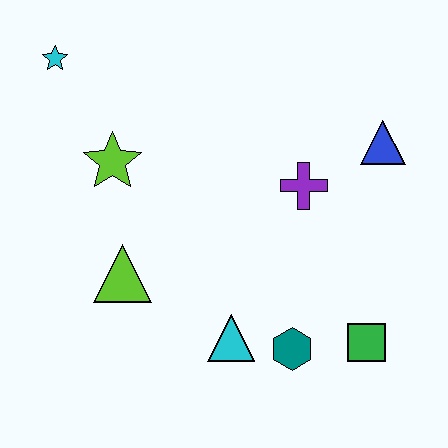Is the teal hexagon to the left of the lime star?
No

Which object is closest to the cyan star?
The lime star is closest to the cyan star.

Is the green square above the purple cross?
No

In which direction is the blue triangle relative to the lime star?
The blue triangle is to the right of the lime star.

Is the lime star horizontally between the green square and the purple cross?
No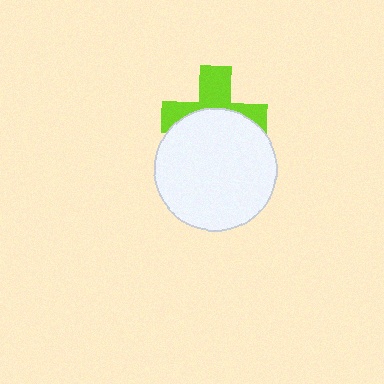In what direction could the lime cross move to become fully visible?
The lime cross could move up. That would shift it out from behind the white circle entirely.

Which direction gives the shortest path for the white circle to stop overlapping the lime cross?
Moving down gives the shortest separation.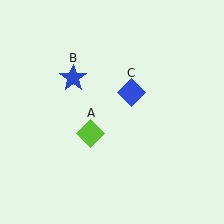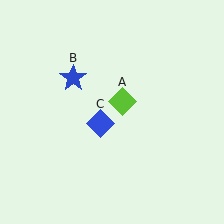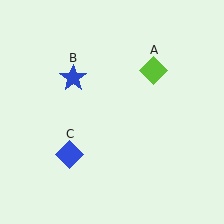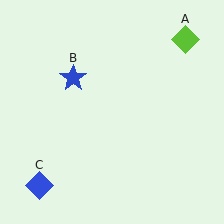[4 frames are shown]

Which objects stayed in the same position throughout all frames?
Blue star (object B) remained stationary.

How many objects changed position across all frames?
2 objects changed position: lime diamond (object A), blue diamond (object C).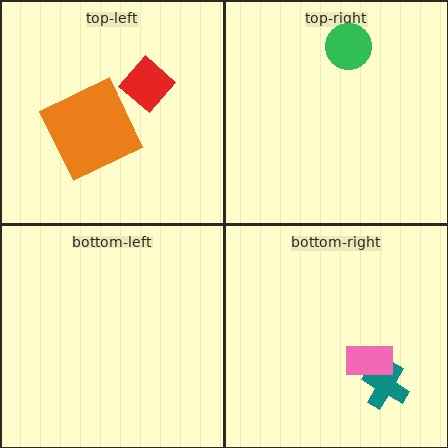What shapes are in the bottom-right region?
The teal cross, the pink rectangle.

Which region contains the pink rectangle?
The bottom-right region.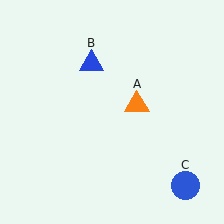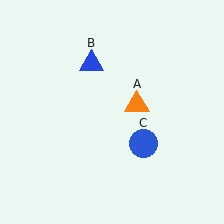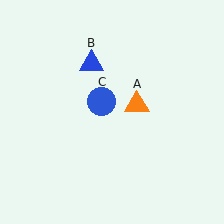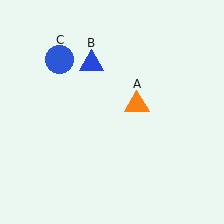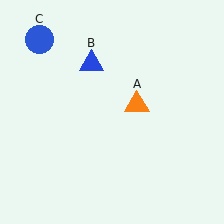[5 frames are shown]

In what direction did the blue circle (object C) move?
The blue circle (object C) moved up and to the left.